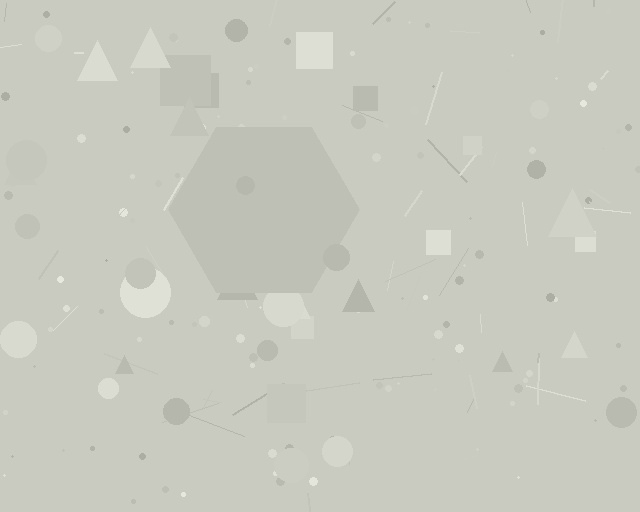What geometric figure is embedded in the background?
A hexagon is embedded in the background.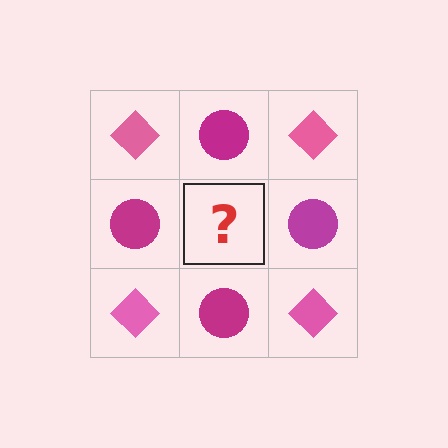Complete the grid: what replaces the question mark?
The question mark should be replaced with a pink diamond.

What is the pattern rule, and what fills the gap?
The rule is that it alternates pink diamond and magenta circle in a checkerboard pattern. The gap should be filled with a pink diamond.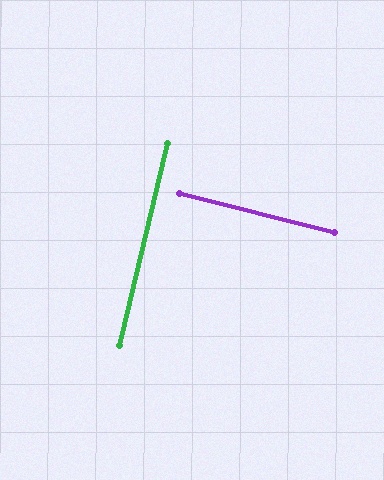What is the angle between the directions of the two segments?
Approximately 89 degrees.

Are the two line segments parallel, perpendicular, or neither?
Perpendicular — they meet at approximately 89°.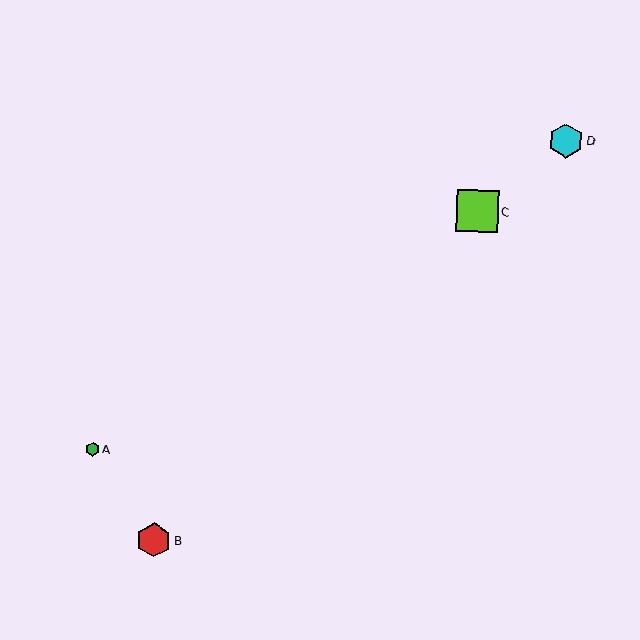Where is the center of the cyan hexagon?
The center of the cyan hexagon is at (566, 141).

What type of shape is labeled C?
Shape C is a lime square.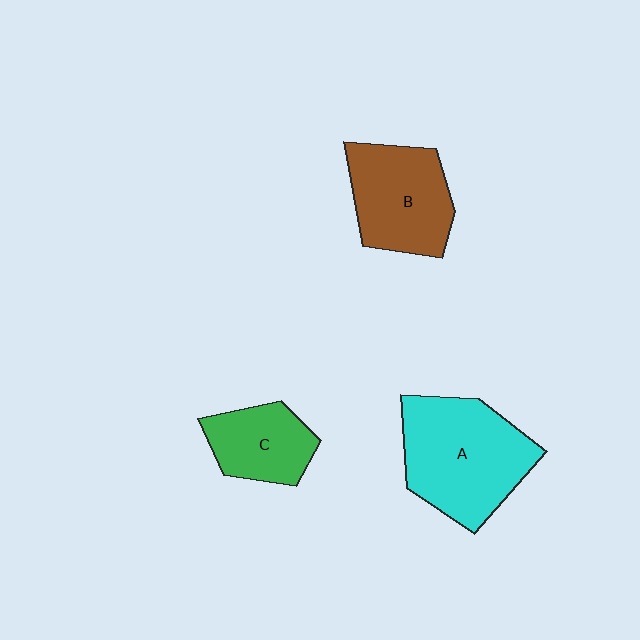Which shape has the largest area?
Shape A (cyan).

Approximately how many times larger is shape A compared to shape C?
Approximately 1.9 times.